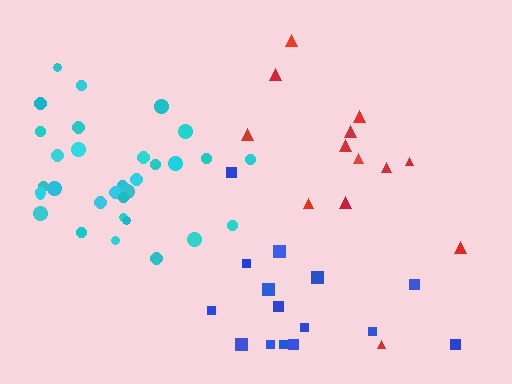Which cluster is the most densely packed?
Cyan.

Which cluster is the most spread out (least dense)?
Red.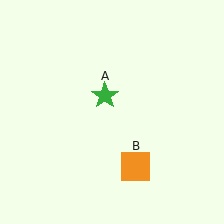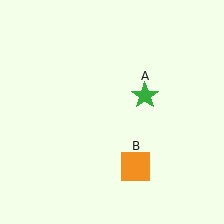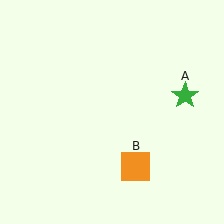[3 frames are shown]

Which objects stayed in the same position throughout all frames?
Orange square (object B) remained stationary.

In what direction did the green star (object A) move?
The green star (object A) moved right.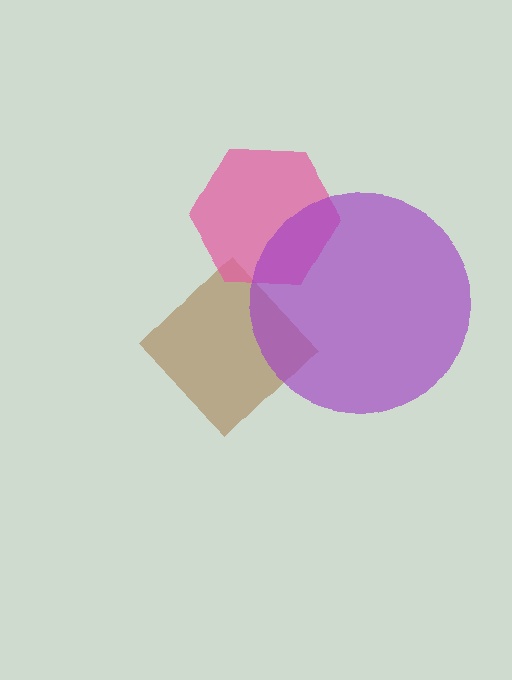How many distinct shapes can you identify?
There are 3 distinct shapes: a brown diamond, a pink hexagon, a purple circle.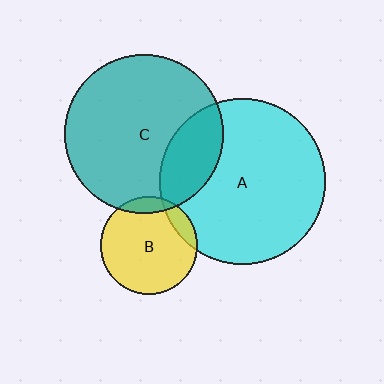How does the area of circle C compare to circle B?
Approximately 2.7 times.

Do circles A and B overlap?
Yes.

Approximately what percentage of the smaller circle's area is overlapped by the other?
Approximately 10%.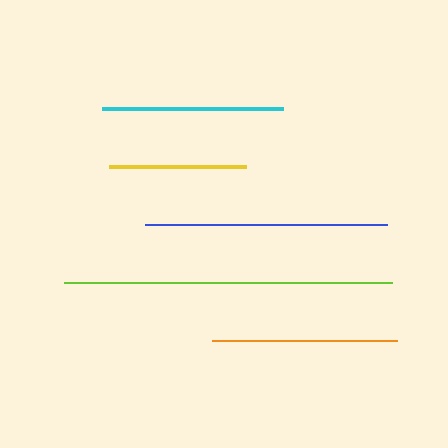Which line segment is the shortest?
The yellow line is the shortest at approximately 137 pixels.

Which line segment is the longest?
The lime line is the longest at approximately 328 pixels.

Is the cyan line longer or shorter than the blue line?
The blue line is longer than the cyan line.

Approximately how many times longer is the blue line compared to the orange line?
The blue line is approximately 1.3 times the length of the orange line.